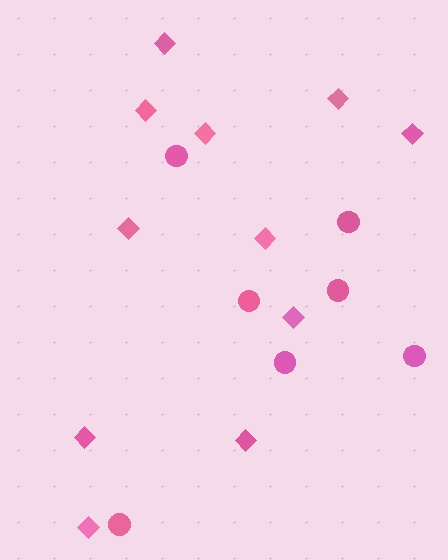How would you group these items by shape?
There are 2 groups: one group of diamonds (11) and one group of circles (7).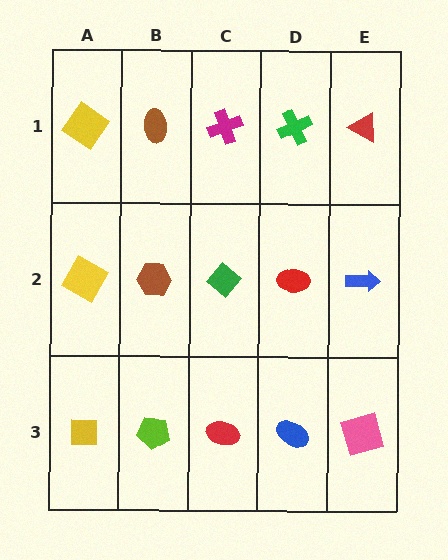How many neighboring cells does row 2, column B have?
4.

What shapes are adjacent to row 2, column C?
A magenta cross (row 1, column C), a red ellipse (row 3, column C), a brown hexagon (row 2, column B), a red ellipse (row 2, column D).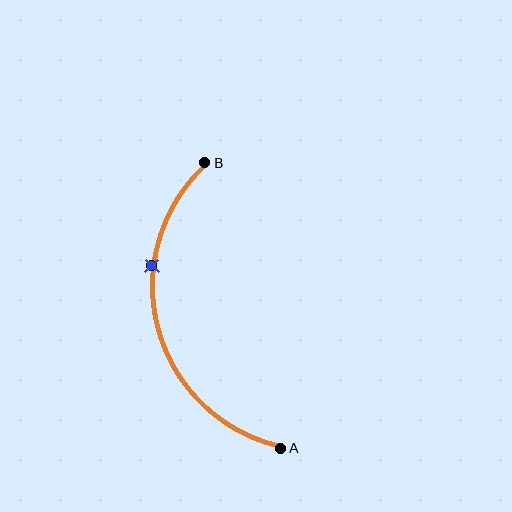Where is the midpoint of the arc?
The arc midpoint is the point on the curve farthest from the straight line joining A and B. It sits to the left of that line.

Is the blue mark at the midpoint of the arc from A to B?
No. The blue mark lies on the arc but is closer to endpoint B. The arc midpoint would be at the point on the curve equidistant along the arc from both A and B.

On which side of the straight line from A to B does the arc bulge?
The arc bulges to the left of the straight line connecting A and B.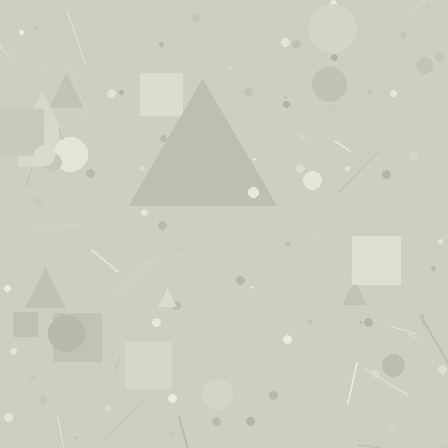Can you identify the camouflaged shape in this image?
The camouflaged shape is a triangle.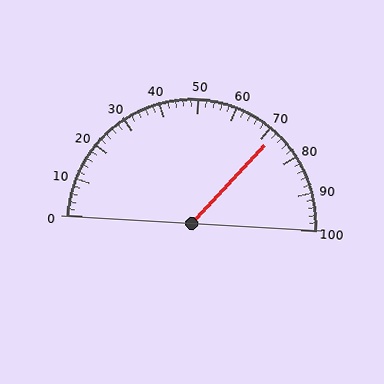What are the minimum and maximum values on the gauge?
The gauge ranges from 0 to 100.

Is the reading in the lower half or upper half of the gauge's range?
The reading is in the upper half of the range (0 to 100).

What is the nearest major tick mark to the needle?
The nearest major tick mark is 70.